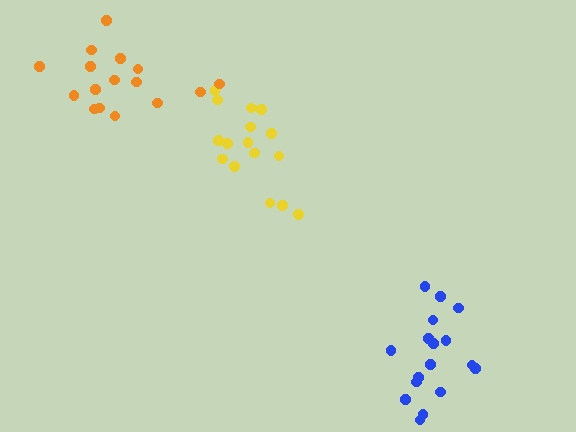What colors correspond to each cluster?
The clusters are colored: yellow, orange, blue.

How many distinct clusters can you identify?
There are 3 distinct clusters.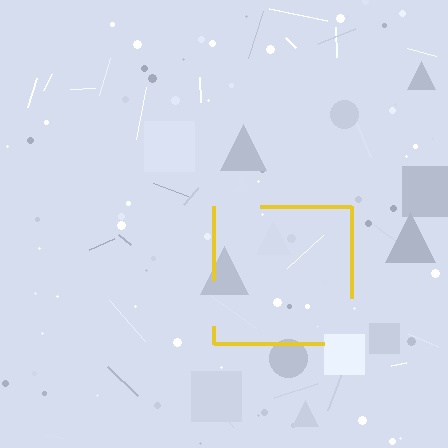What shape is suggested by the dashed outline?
The dashed outline suggests a square.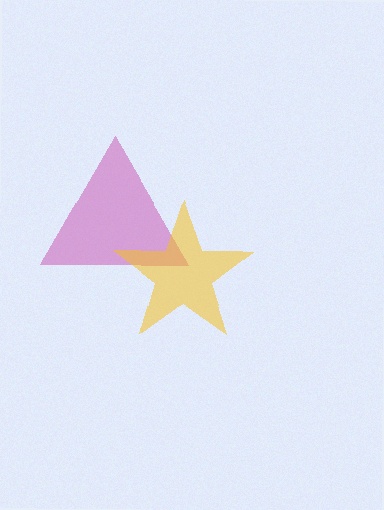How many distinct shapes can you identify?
There are 2 distinct shapes: a magenta triangle, a yellow star.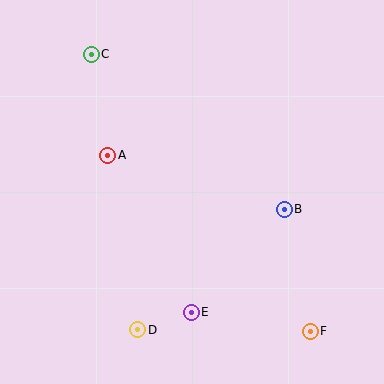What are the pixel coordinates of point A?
Point A is at (108, 155).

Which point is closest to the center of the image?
Point A at (108, 155) is closest to the center.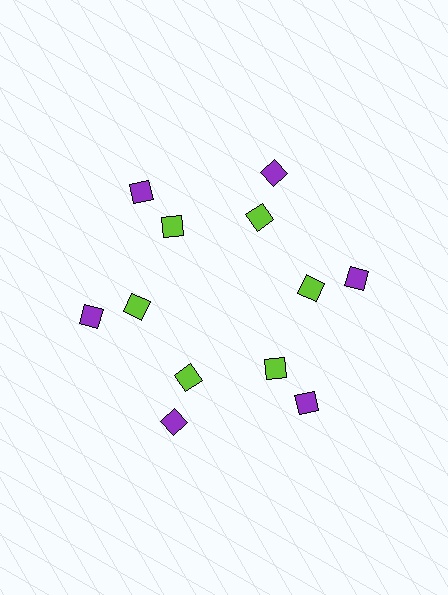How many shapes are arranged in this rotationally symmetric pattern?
There are 12 shapes, arranged in 6 groups of 2.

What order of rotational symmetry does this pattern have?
This pattern has 6-fold rotational symmetry.